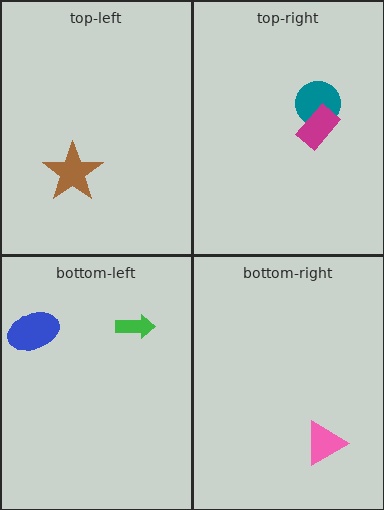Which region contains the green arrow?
The bottom-left region.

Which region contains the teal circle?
The top-right region.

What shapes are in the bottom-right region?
The pink triangle.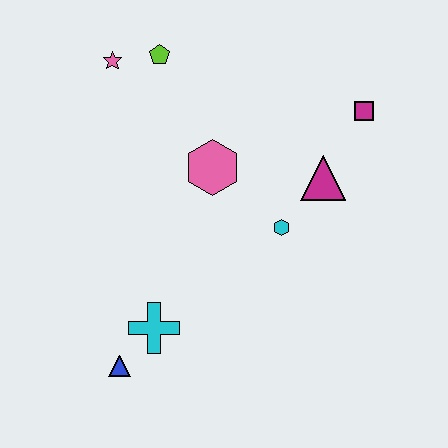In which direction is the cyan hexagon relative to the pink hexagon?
The cyan hexagon is to the right of the pink hexagon.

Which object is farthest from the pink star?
The blue triangle is farthest from the pink star.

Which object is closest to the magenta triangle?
The cyan hexagon is closest to the magenta triangle.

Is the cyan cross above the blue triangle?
Yes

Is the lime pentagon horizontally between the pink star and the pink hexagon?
Yes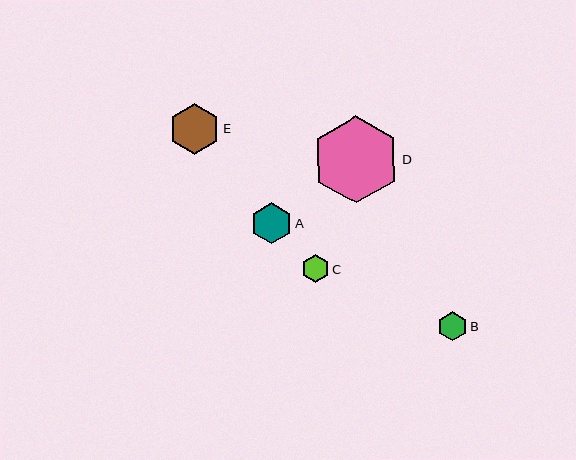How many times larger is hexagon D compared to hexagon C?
Hexagon D is approximately 3.1 times the size of hexagon C.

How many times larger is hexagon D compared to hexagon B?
Hexagon D is approximately 3.0 times the size of hexagon B.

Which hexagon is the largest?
Hexagon D is the largest with a size of approximately 88 pixels.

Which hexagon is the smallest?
Hexagon C is the smallest with a size of approximately 28 pixels.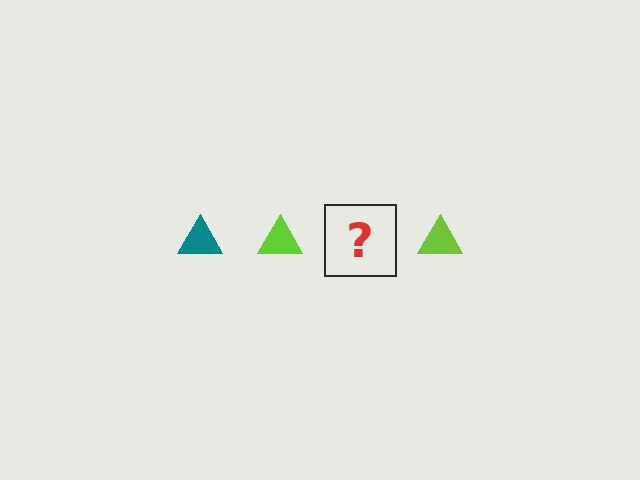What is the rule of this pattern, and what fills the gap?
The rule is that the pattern cycles through teal, lime triangles. The gap should be filled with a teal triangle.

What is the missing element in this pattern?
The missing element is a teal triangle.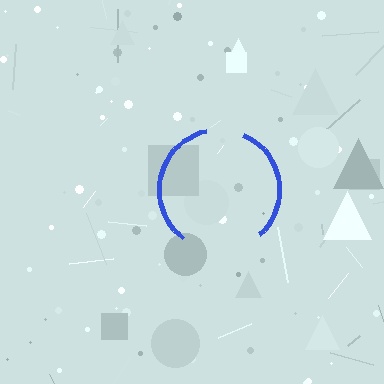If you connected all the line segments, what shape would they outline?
They would outline a circle.